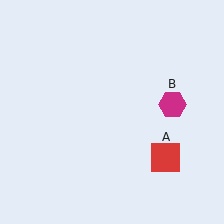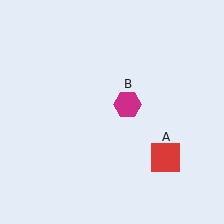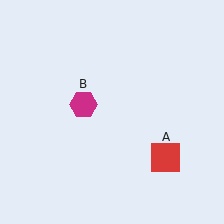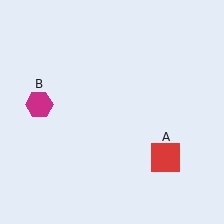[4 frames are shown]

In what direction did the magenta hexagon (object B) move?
The magenta hexagon (object B) moved left.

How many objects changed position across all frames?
1 object changed position: magenta hexagon (object B).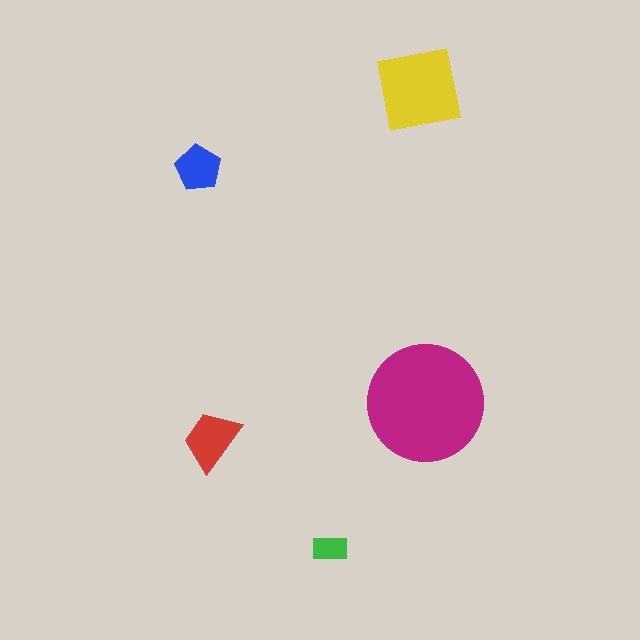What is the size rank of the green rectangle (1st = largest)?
5th.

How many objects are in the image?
There are 5 objects in the image.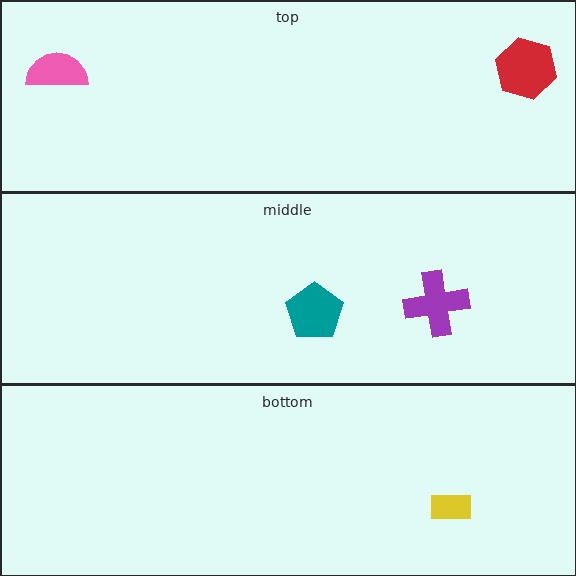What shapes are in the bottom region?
The yellow rectangle.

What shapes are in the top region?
The pink semicircle, the red hexagon.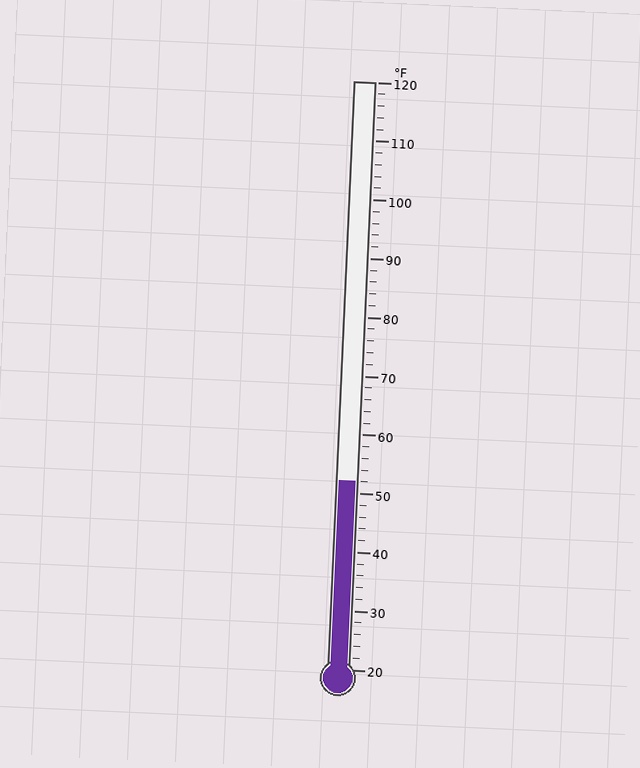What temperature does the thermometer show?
The thermometer shows approximately 52°F.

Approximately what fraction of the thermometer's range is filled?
The thermometer is filled to approximately 30% of its range.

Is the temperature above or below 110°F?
The temperature is below 110°F.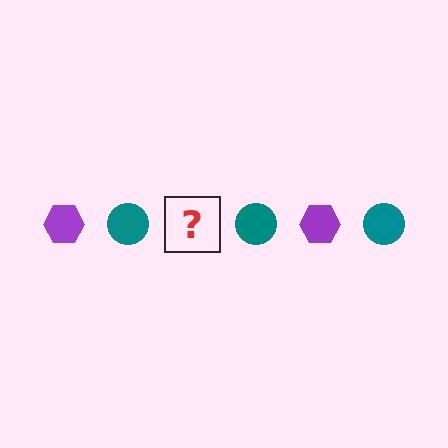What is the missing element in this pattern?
The missing element is a purple hexagon.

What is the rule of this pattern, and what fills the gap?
The rule is that the pattern alternates between purple hexagon and teal circle. The gap should be filled with a purple hexagon.